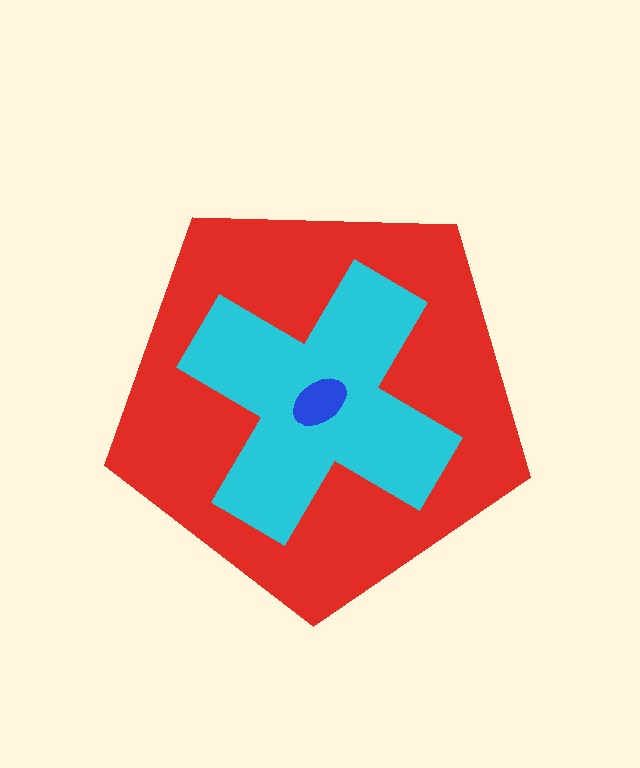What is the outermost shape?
The red pentagon.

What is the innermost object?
The blue ellipse.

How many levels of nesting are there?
3.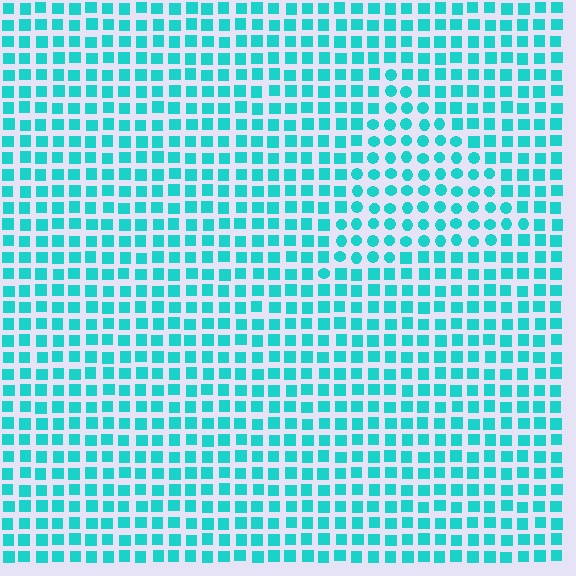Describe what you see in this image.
The image is filled with small cyan elements arranged in a uniform grid. A triangle-shaped region contains circles, while the surrounding area contains squares. The boundary is defined purely by the change in element shape.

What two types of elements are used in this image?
The image uses circles inside the triangle region and squares outside it.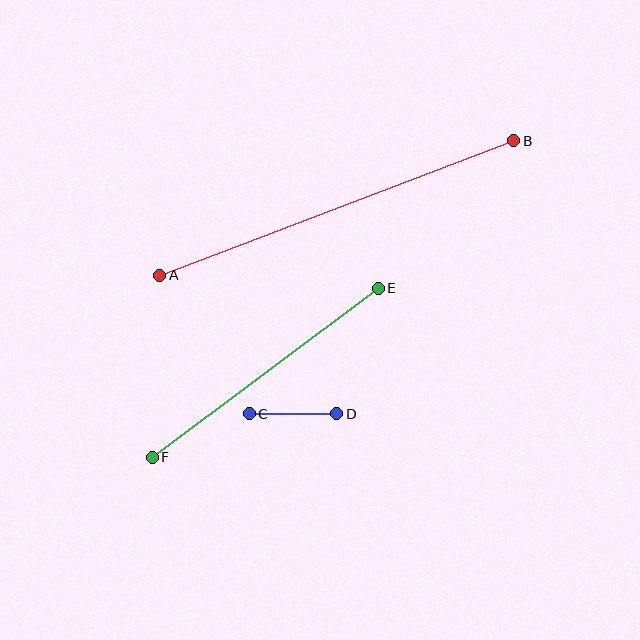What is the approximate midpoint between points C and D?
The midpoint is at approximately (293, 414) pixels.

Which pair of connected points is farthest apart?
Points A and B are farthest apart.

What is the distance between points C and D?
The distance is approximately 87 pixels.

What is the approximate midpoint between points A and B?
The midpoint is at approximately (337, 208) pixels.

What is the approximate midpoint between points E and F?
The midpoint is at approximately (265, 373) pixels.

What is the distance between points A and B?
The distance is approximately 379 pixels.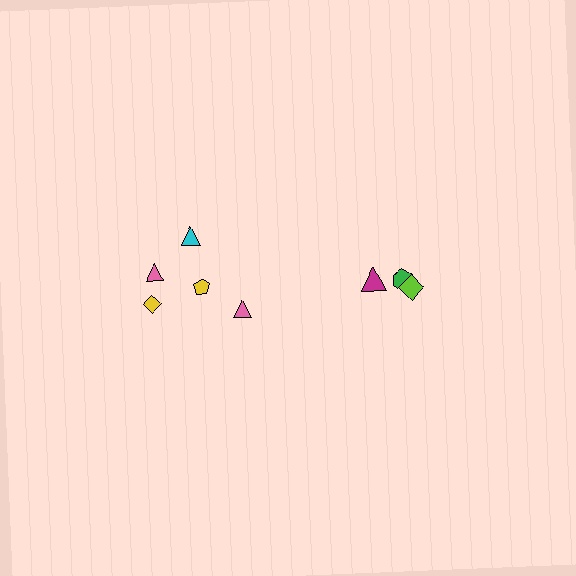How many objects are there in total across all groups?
There are 8 objects.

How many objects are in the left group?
There are 5 objects.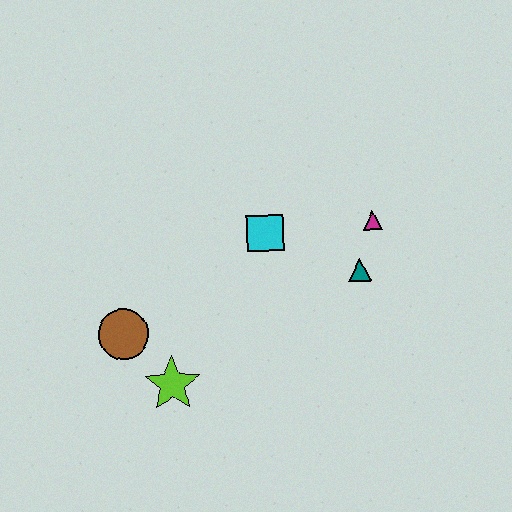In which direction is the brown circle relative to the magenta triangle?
The brown circle is to the left of the magenta triangle.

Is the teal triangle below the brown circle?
No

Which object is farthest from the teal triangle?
The brown circle is farthest from the teal triangle.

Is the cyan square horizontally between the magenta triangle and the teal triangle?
No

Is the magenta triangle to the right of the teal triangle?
Yes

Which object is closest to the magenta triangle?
The teal triangle is closest to the magenta triangle.